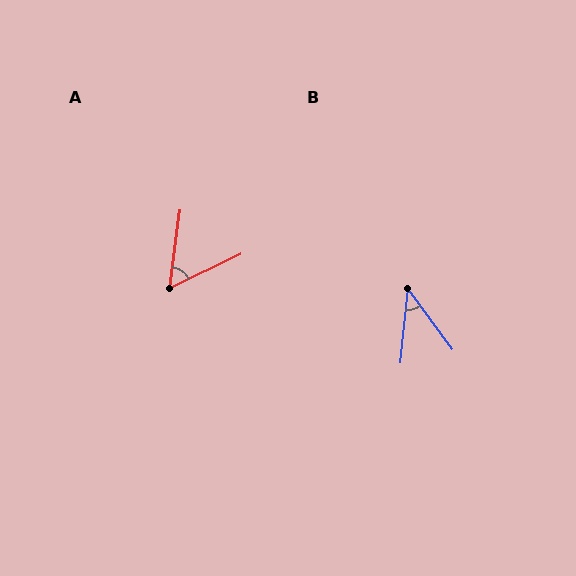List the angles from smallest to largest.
B (42°), A (57°).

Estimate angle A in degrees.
Approximately 57 degrees.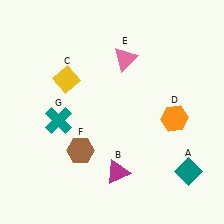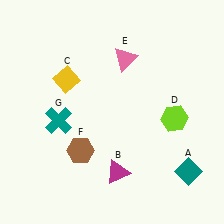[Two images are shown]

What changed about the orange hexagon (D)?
In Image 1, D is orange. In Image 2, it changed to lime.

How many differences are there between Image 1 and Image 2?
There is 1 difference between the two images.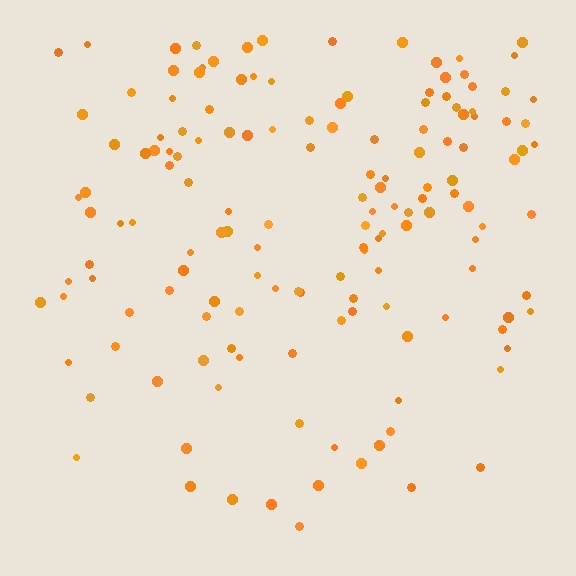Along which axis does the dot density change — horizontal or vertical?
Vertical.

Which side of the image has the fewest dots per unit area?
The bottom.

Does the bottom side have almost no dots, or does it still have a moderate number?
Still a moderate number, just noticeably fewer than the top.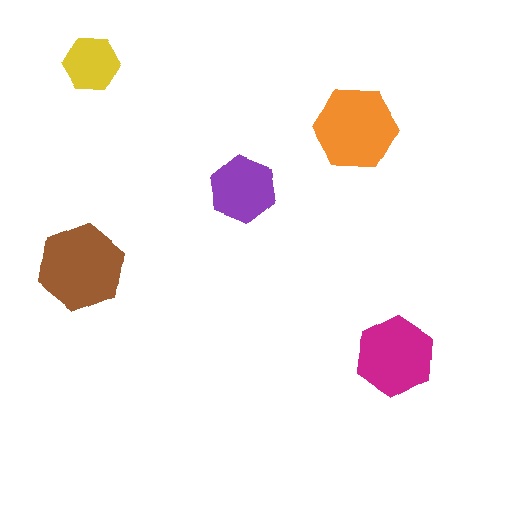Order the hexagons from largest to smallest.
the brown one, the orange one, the magenta one, the purple one, the yellow one.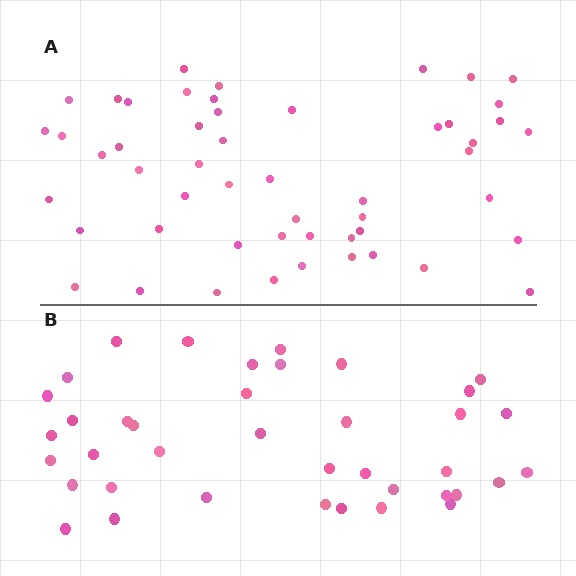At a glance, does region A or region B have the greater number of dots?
Region A (the top region) has more dots.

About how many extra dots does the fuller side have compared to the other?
Region A has approximately 15 more dots than region B.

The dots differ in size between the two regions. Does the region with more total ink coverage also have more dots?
No. Region B has more total ink coverage because its dots are larger, but region A actually contains more individual dots. Total area can be misleading — the number of items is what matters here.